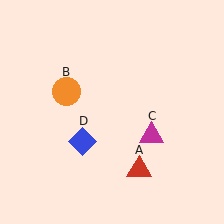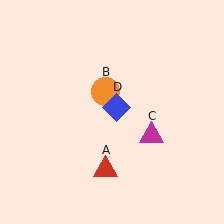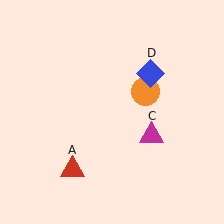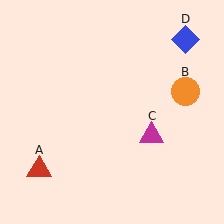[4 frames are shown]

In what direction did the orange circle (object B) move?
The orange circle (object B) moved right.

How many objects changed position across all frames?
3 objects changed position: red triangle (object A), orange circle (object B), blue diamond (object D).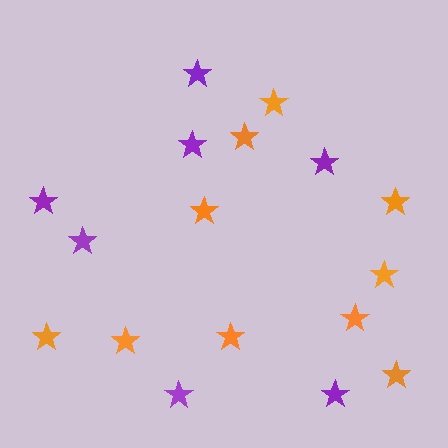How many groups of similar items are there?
There are 2 groups: one group of orange stars (10) and one group of purple stars (7).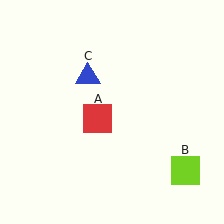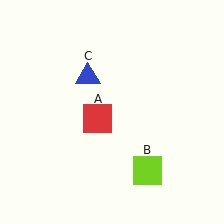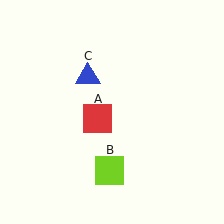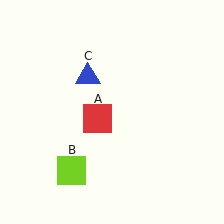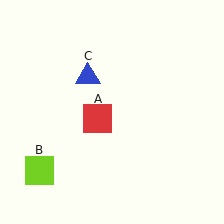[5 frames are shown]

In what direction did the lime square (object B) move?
The lime square (object B) moved left.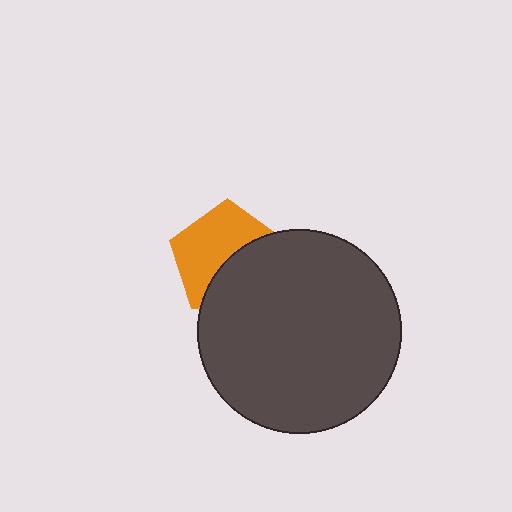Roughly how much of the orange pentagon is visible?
About half of it is visible (roughly 55%).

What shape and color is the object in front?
The object in front is a dark gray circle.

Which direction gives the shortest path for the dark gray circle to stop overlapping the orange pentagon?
Moving toward the lower-right gives the shortest separation.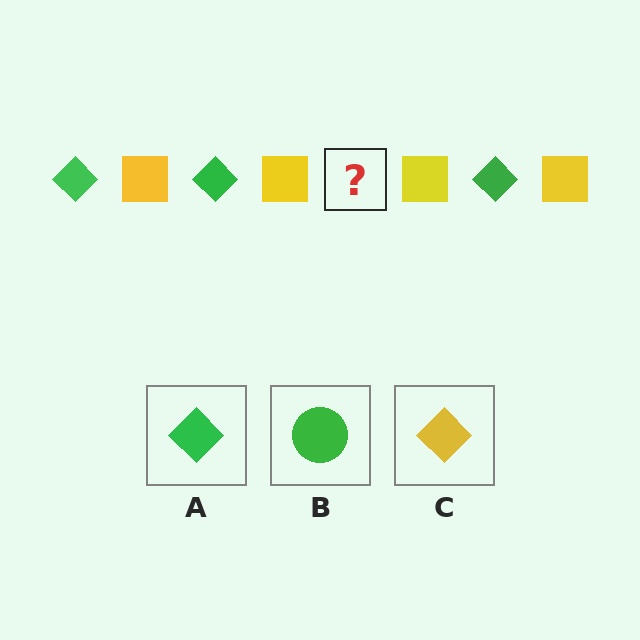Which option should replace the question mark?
Option A.